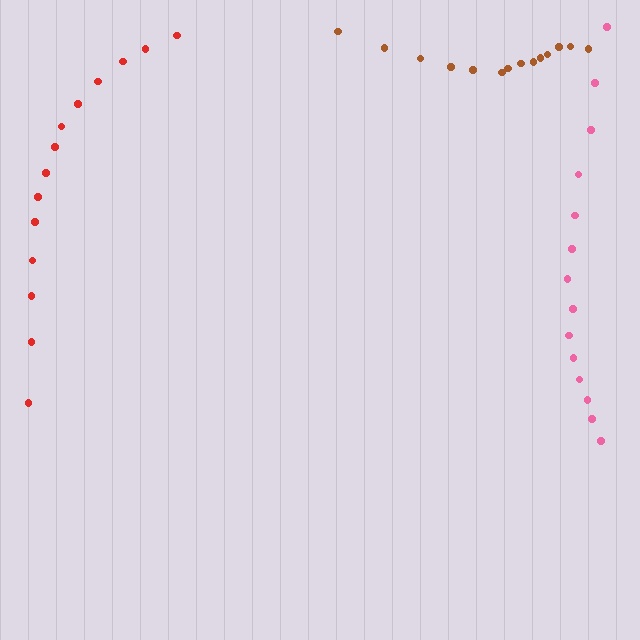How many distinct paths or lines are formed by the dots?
There are 3 distinct paths.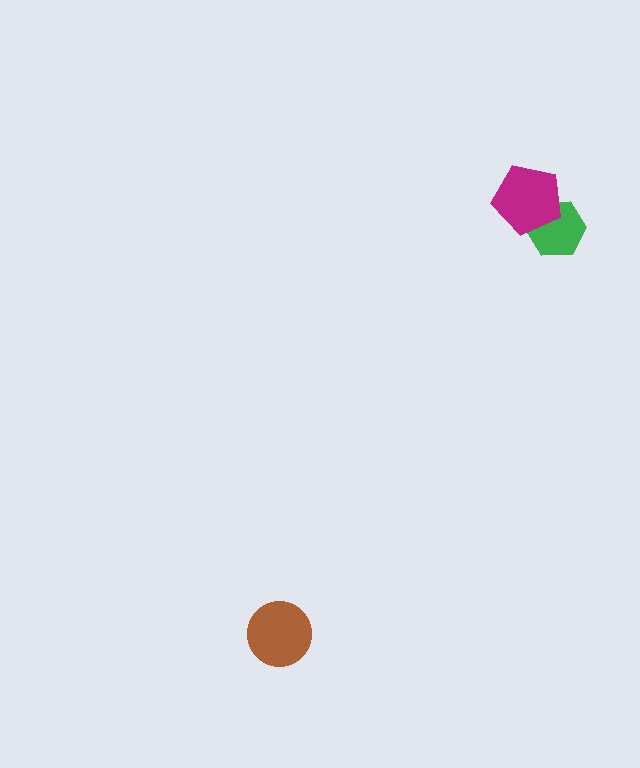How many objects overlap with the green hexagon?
1 object overlaps with the green hexagon.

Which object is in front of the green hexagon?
The magenta pentagon is in front of the green hexagon.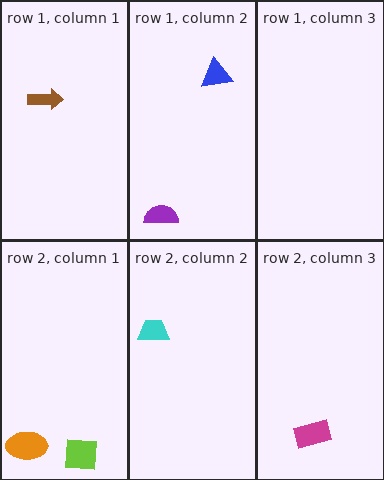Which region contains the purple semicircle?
The row 1, column 2 region.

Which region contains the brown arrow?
The row 1, column 1 region.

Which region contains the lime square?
The row 2, column 1 region.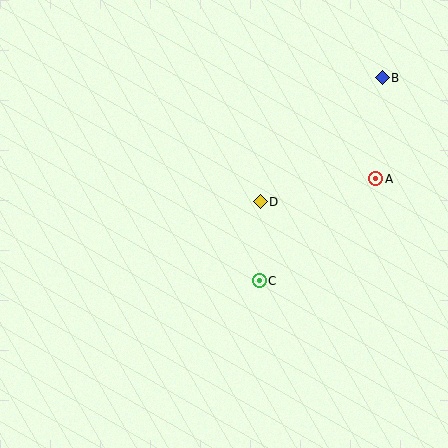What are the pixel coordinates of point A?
Point A is at (376, 179).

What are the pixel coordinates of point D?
Point D is at (260, 202).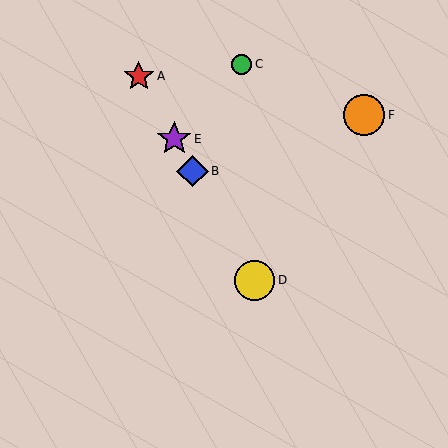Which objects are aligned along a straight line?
Objects A, B, D, E are aligned along a straight line.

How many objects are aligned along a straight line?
4 objects (A, B, D, E) are aligned along a straight line.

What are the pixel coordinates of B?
Object B is at (193, 171).